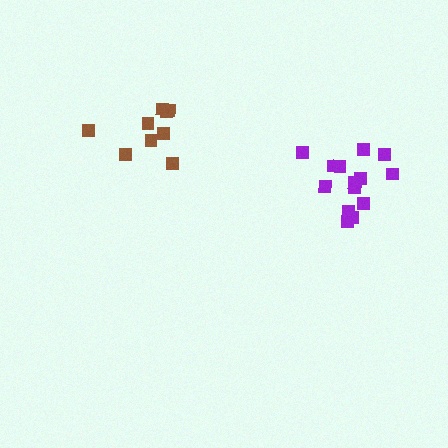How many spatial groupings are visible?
There are 2 spatial groupings.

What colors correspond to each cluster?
The clusters are colored: brown, purple.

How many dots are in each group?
Group 1: 9 dots, Group 2: 14 dots (23 total).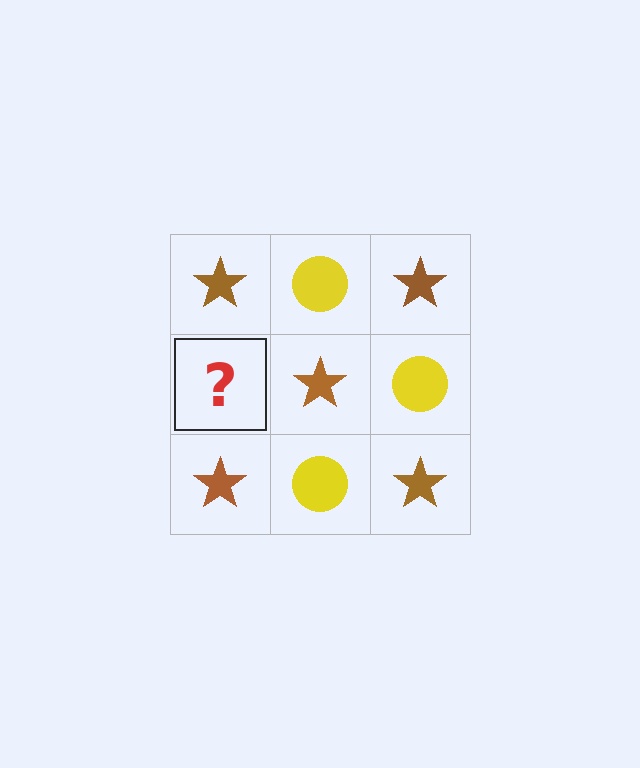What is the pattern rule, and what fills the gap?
The rule is that it alternates brown star and yellow circle in a checkerboard pattern. The gap should be filled with a yellow circle.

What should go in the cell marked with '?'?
The missing cell should contain a yellow circle.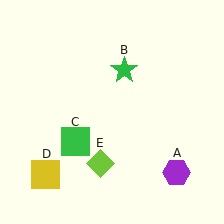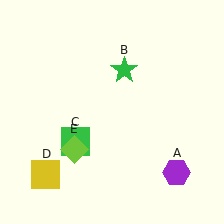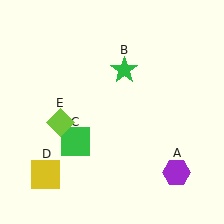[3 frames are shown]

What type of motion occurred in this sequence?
The lime diamond (object E) rotated clockwise around the center of the scene.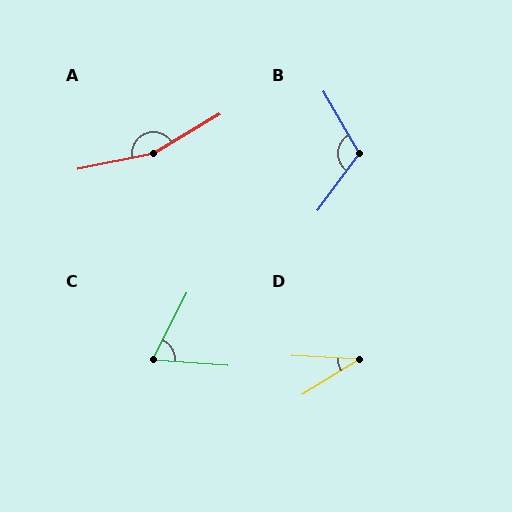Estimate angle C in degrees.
Approximately 68 degrees.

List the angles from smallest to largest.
D (35°), C (68°), B (113°), A (161°).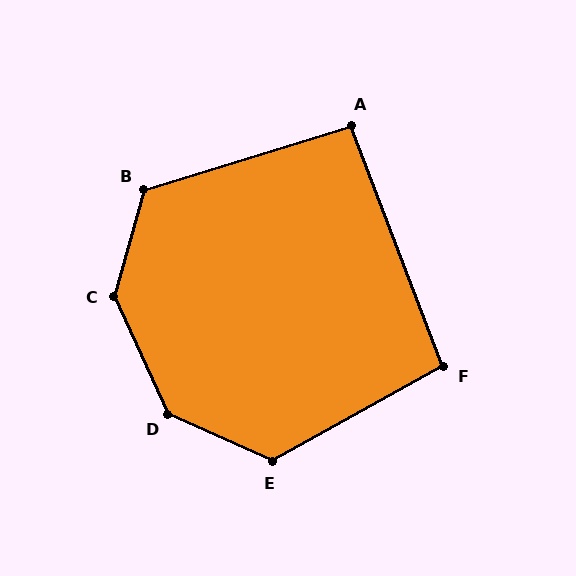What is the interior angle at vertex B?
Approximately 123 degrees (obtuse).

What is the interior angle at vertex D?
Approximately 139 degrees (obtuse).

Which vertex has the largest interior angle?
C, at approximately 140 degrees.